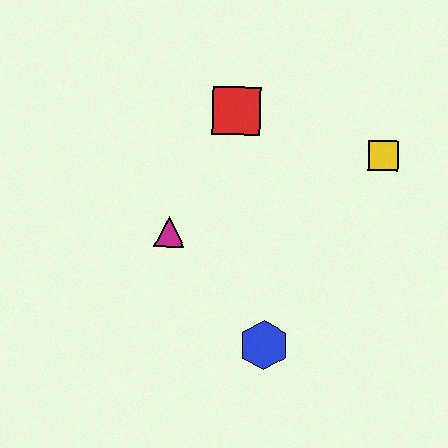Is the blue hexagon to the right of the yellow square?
No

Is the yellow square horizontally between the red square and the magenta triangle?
No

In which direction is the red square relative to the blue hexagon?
The red square is above the blue hexagon.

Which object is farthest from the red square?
The blue hexagon is farthest from the red square.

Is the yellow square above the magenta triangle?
Yes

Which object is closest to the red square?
The magenta triangle is closest to the red square.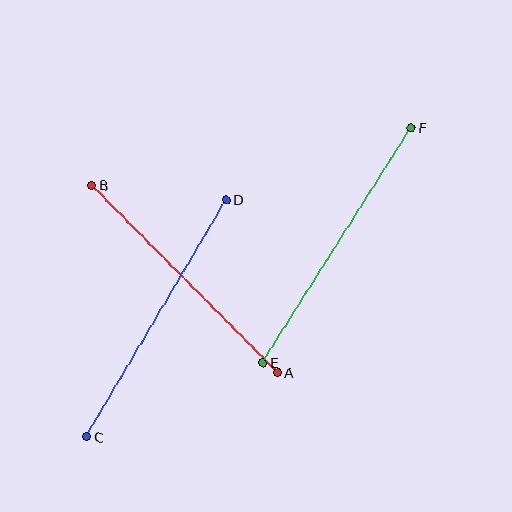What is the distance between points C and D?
The distance is approximately 275 pixels.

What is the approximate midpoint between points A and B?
The midpoint is at approximately (185, 279) pixels.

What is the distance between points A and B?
The distance is approximately 263 pixels.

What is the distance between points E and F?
The distance is approximately 278 pixels.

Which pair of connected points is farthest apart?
Points E and F are farthest apart.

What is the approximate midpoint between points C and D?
The midpoint is at approximately (156, 318) pixels.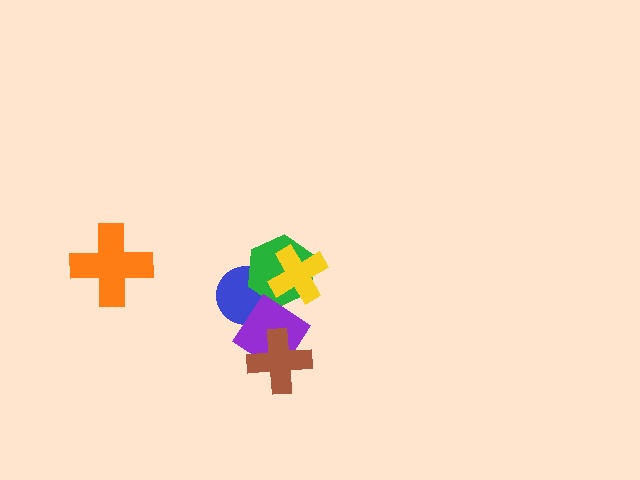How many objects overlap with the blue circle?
2 objects overlap with the blue circle.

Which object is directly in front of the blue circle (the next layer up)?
The green hexagon is directly in front of the blue circle.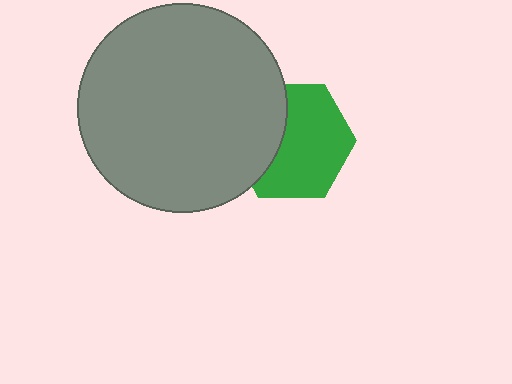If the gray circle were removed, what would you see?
You would see the complete green hexagon.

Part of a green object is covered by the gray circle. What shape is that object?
It is a hexagon.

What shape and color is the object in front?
The object in front is a gray circle.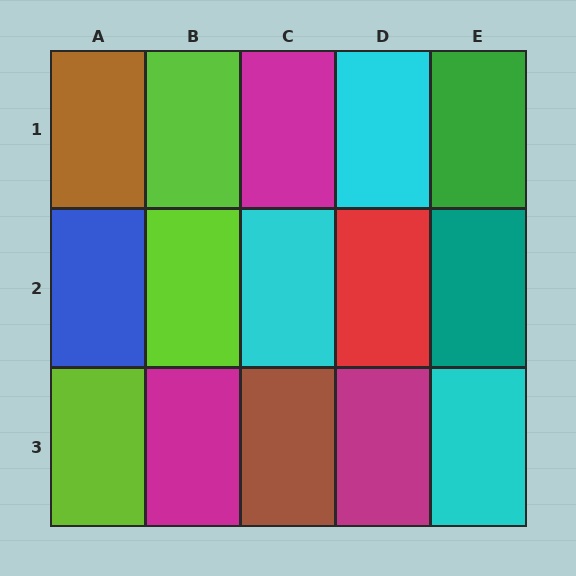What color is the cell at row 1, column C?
Magenta.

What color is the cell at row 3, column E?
Cyan.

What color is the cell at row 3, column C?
Brown.